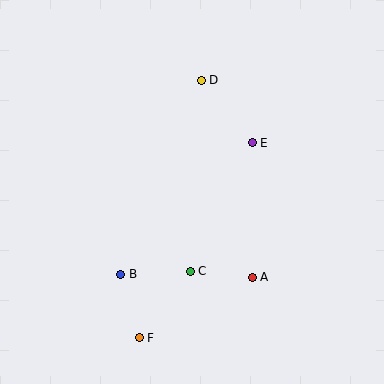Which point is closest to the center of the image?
Point E at (252, 143) is closest to the center.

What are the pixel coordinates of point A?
Point A is at (252, 277).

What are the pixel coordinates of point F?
Point F is at (139, 338).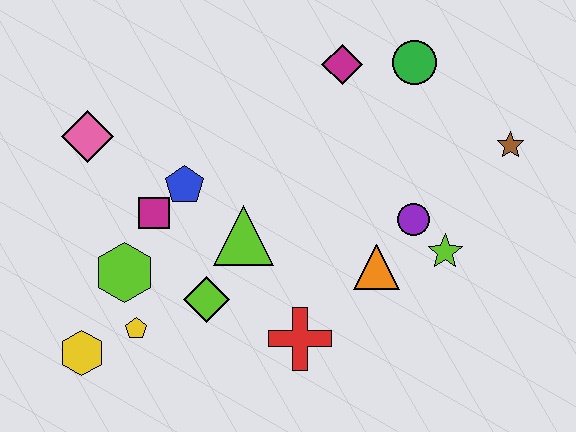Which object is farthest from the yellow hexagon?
The brown star is farthest from the yellow hexagon.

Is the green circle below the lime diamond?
No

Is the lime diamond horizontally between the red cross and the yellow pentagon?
Yes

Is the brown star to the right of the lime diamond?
Yes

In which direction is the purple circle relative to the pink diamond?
The purple circle is to the right of the pink diamond.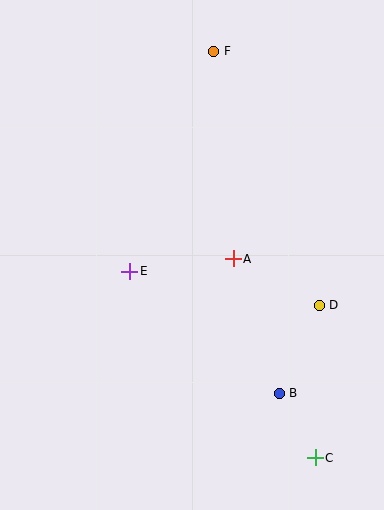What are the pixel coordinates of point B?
Point B is at (279, 393).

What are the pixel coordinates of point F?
Point F is at (214, 51).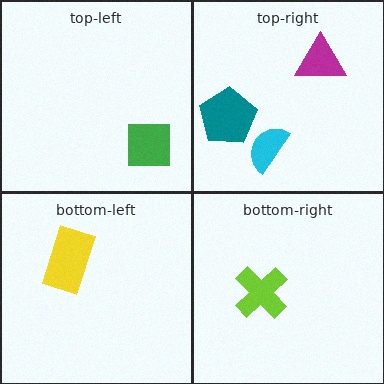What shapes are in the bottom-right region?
The lime cross.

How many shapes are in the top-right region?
3.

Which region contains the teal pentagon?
The top-right region.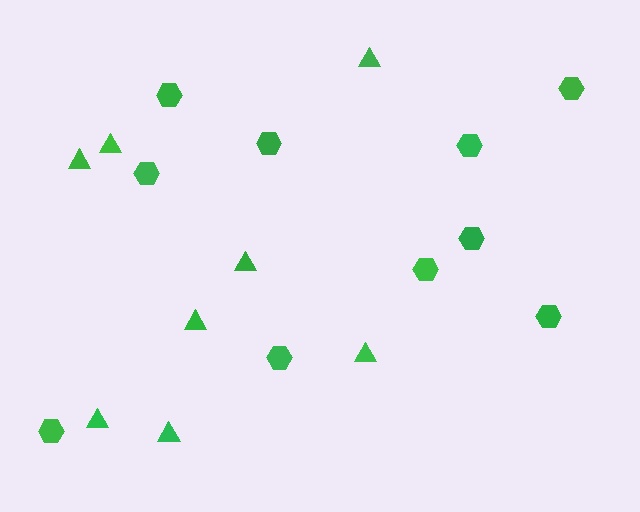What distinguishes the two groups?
There are 2 groups: one group of hexagons (10) and one group of triangles (8).